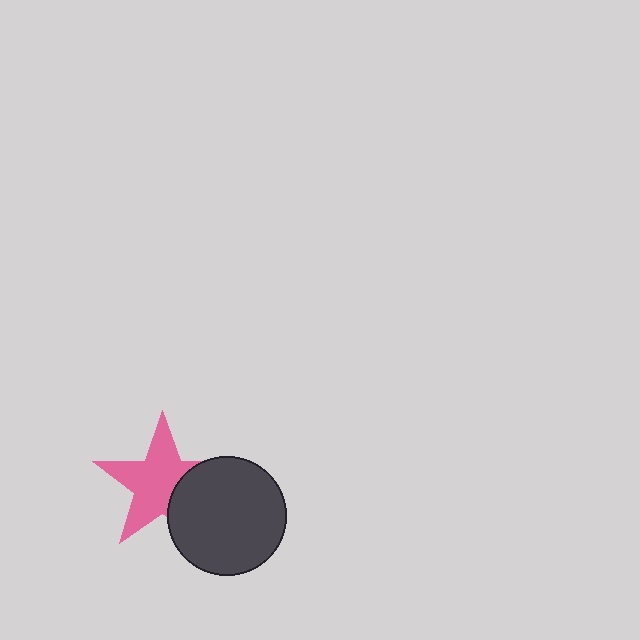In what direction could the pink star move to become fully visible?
The pink star could move left. That would shift it out from behind the dark gray circle entirely.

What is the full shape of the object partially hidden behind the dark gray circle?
The partially hidden object is a pink star.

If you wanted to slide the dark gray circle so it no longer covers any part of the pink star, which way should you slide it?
Slide it right — that is the most direct way to separate the two shapes.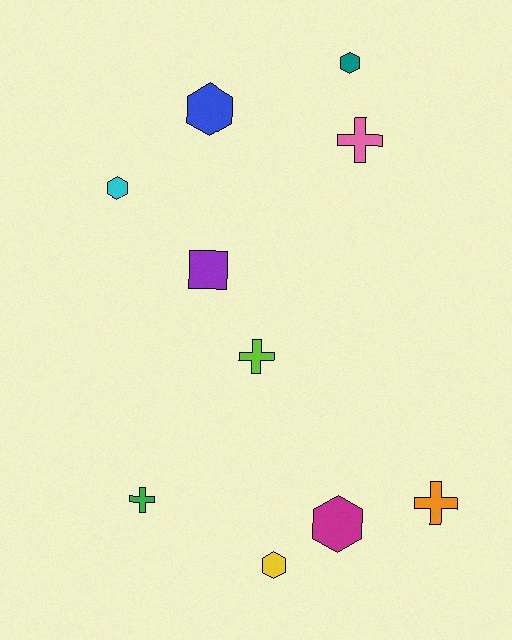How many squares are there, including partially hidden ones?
There is 1 square.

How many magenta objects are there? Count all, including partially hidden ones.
There is 1 magenta object.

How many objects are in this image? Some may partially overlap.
There are 10 objects.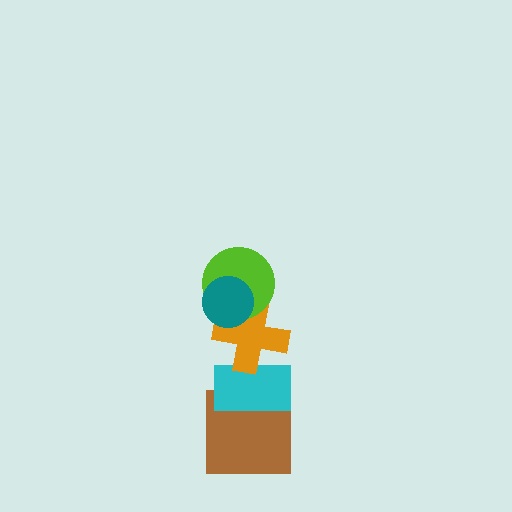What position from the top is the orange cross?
The orange cross is 3rd from the top.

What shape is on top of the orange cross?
The lime circle is on top of the orange cross.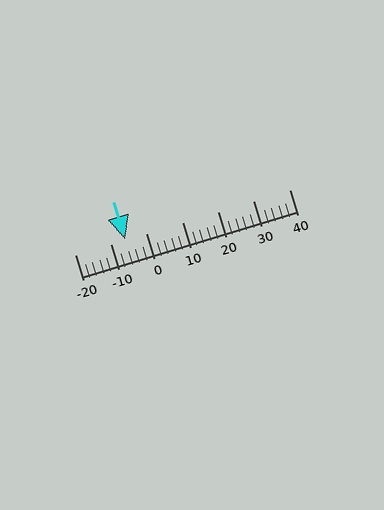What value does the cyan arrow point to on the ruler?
The cyan arrow points to approximately -6.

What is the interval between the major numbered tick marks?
The major tick marks are spaced 10 units apart.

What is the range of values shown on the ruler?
The ruler shows values from -20 to 40.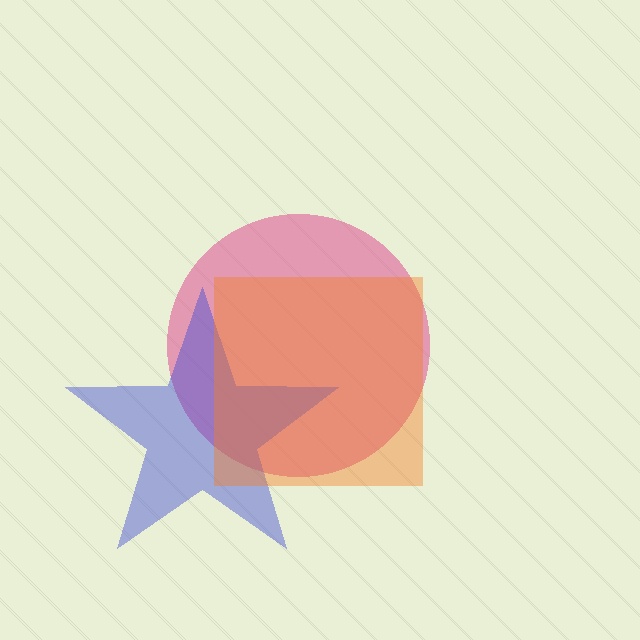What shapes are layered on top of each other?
The layered shapes are: a pink circle, a blue star, an orange square.